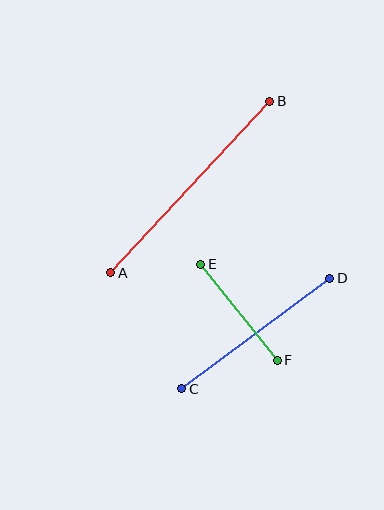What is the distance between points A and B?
The distance is approximately 234 pixels.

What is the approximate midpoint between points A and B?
The midpoint is at approximately (190, 187) pixels.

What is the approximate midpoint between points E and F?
The midpoint is at approximately (239, 312) pixels.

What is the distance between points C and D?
The distance is approximately 185 pixels.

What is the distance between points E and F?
The distance is approximately 123 pixels.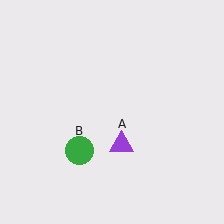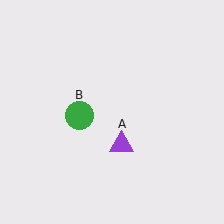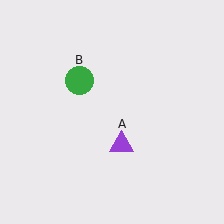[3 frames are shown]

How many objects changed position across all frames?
1 object changed position: green circle (object B).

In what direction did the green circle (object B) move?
The green circle (object B) moved up.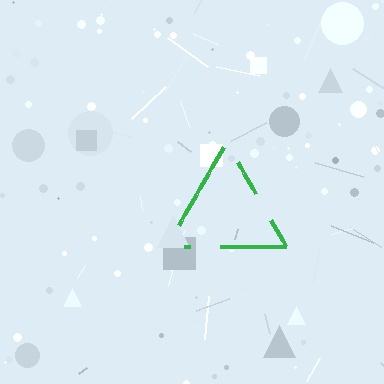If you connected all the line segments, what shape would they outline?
They would outline a triangle.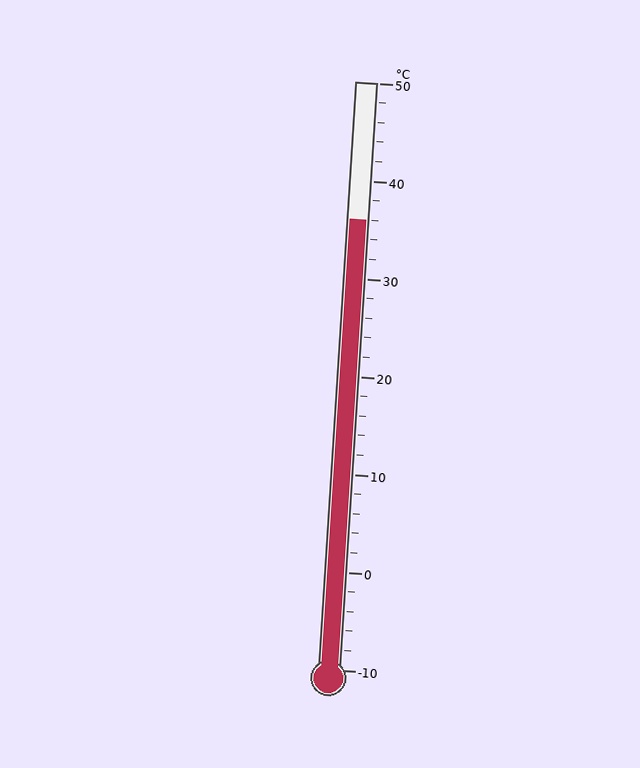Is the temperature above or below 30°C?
The temperature is above 30°C.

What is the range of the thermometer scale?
The thermometer scale ranges from -10°C to 50°C.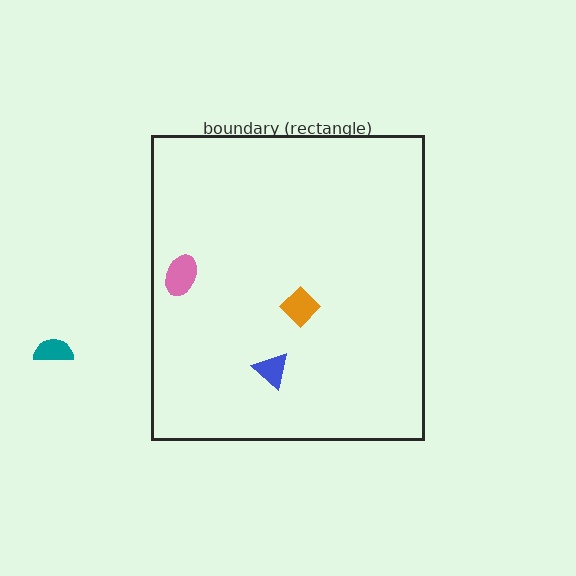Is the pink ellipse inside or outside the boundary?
Inside.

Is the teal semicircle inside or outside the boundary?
Outside.